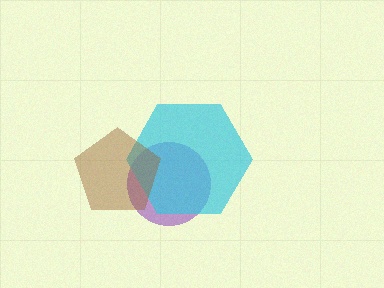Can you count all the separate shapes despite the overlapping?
Yes, there are 3 separate shapes.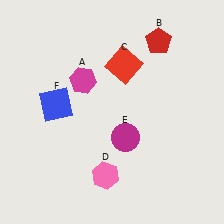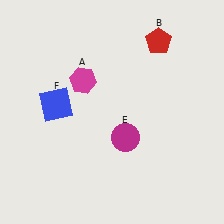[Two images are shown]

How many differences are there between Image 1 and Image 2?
There are 2 differences between the two images.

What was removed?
The red square (C), the pink hexagon (D) were removed in Image 2.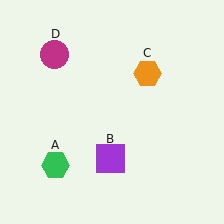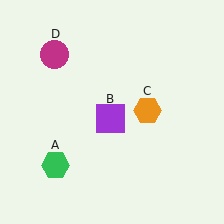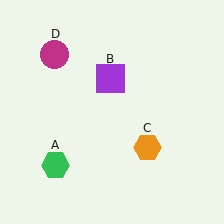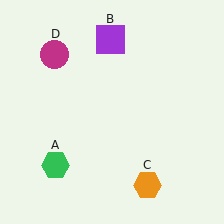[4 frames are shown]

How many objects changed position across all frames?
2 objects changed position: purple square (object B), orange hexagon (object C).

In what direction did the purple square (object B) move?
The purple square (object B) moved up.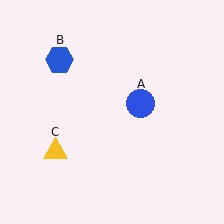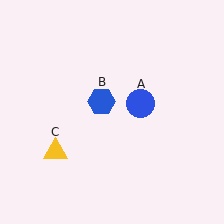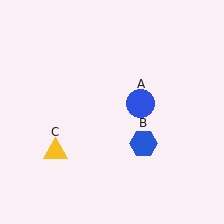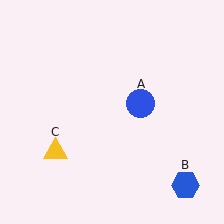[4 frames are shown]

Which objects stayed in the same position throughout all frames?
Blue circle (object A) and yellow triangle (object C) remained stationary.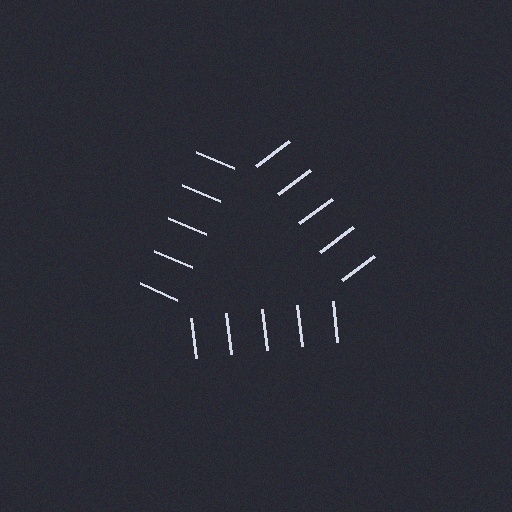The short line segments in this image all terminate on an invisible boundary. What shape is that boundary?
An illusory triangle — the line segments terminate on its edges but no continuous stroke is drawn.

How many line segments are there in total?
15 — 5 along each of the 3 edges.